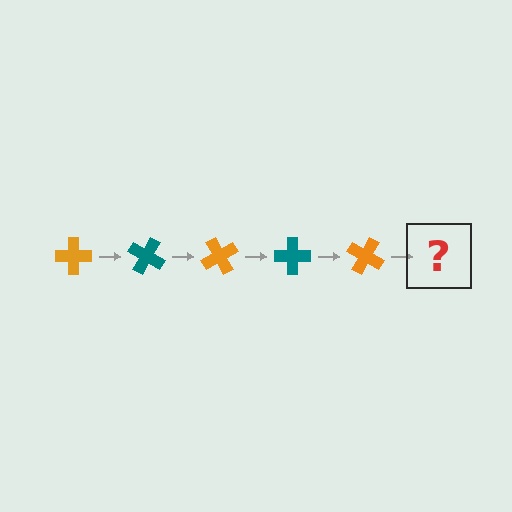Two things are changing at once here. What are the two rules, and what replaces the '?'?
The two rules are that it rotates 30 degrees each step and the color cycles through orange and teal. The '?' should be a teal cross, rotated 150 degrees from the start.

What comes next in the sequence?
The next element should be a teal cross, rotated 150 degrees from the start.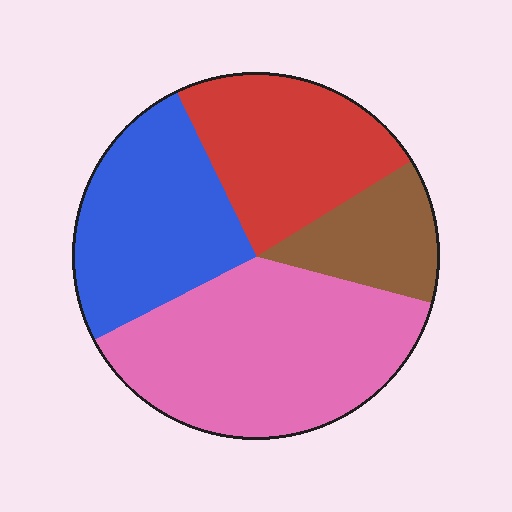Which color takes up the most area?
Pink, at roughly 40%.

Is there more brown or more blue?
Blue.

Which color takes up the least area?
Brown, at roughly 15%.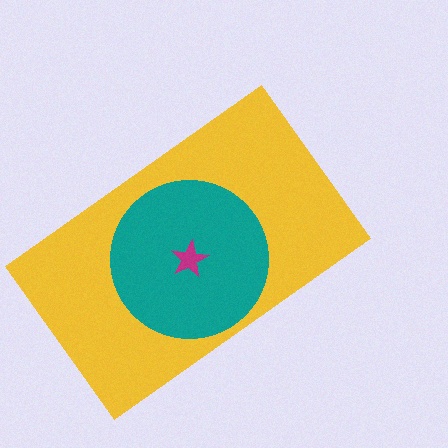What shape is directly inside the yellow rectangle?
The teal circle.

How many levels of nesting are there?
3.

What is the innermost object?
The magenta star.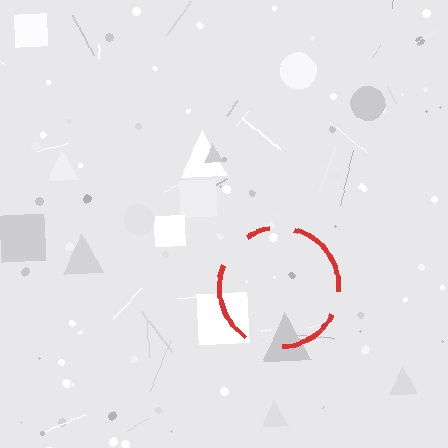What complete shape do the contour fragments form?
The contour fragments form a circle.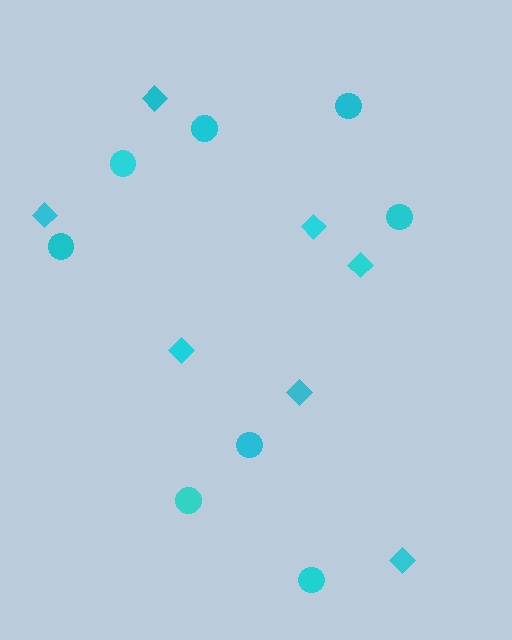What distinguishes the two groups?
There are 2 groups: one group of circles (8) and one group of diamonds (7).